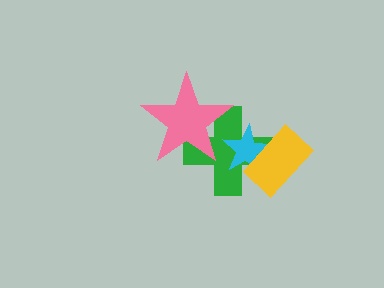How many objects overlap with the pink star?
2 objects overlap with the pink star.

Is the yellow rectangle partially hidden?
No, no other shape covers it.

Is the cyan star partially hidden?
Yes, it is partially covered by another shape.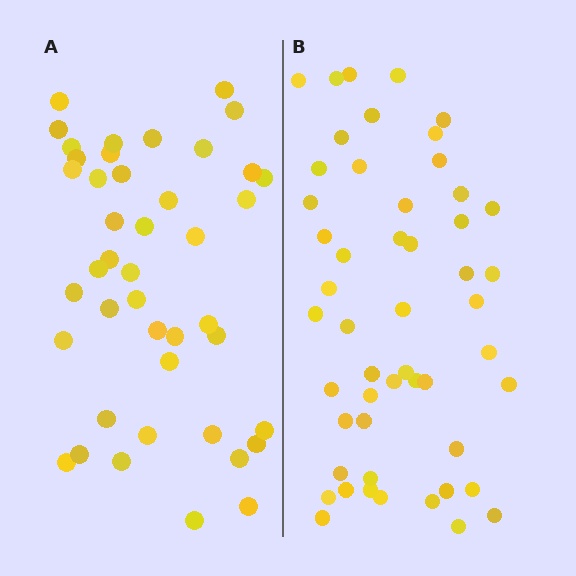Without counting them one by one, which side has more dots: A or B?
Region B (the right region) has more dots.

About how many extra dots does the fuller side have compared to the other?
Region B has roughly 8 or so more dots than region A.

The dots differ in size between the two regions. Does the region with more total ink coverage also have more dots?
No. Region A has more total ink coverage because its dots are larger, but region B actually contains more individual dots. Total area can be misleading — the number of items is what matters here.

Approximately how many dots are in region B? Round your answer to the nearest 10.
About 50 dots. (The exact count is 51, which rounds to 50.)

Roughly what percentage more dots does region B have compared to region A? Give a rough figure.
About 20% more.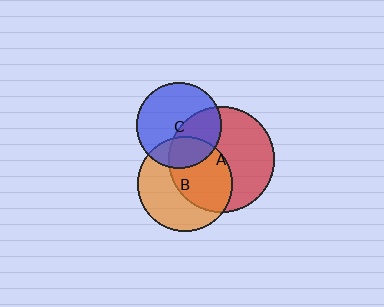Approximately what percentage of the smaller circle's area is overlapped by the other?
Approximately 40%.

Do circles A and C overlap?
Yes.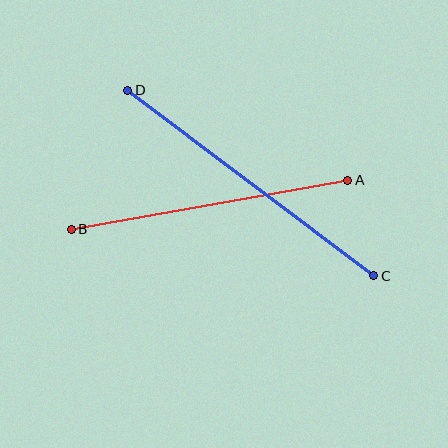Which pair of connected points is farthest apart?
Points C and D are farthest apart.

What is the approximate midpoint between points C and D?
The midpoint is at approximately (251, 183) pixels.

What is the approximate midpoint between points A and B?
The midpoint is at approximately (209, 205) pixels.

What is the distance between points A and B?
The distance is approximately 281 pixels.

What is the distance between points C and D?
The distance is approximately 308 pixels.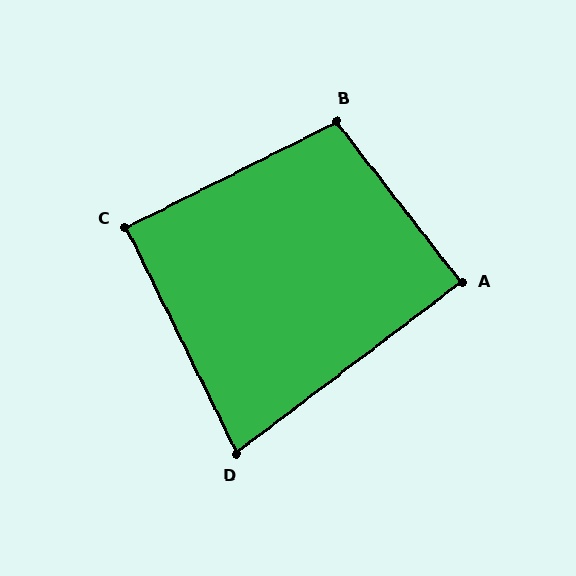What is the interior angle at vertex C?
Approximately 91 degrees (approximately right).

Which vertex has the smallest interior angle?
D, at approximately 79 degrees.